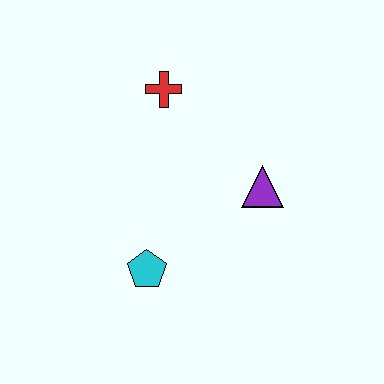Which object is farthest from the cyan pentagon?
The red cross is farthest from the cyan pentagon.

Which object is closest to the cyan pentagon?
The purple triangle is closest to the cyan pentagon.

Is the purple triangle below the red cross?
Yes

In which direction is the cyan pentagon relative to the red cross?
The cyan pentagon is below the red cross.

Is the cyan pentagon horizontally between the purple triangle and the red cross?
No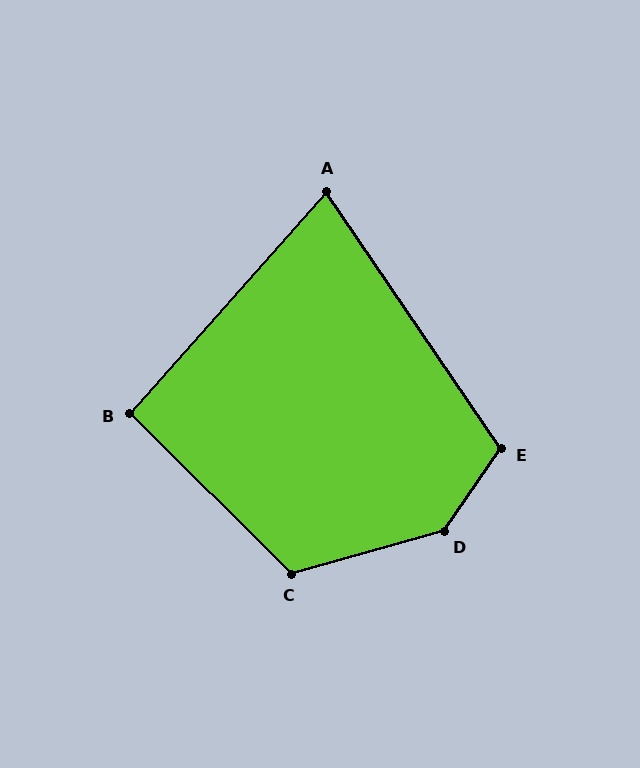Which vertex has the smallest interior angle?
A, at approximately 76 degrees.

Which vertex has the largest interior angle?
D, at approximately 141 degrees.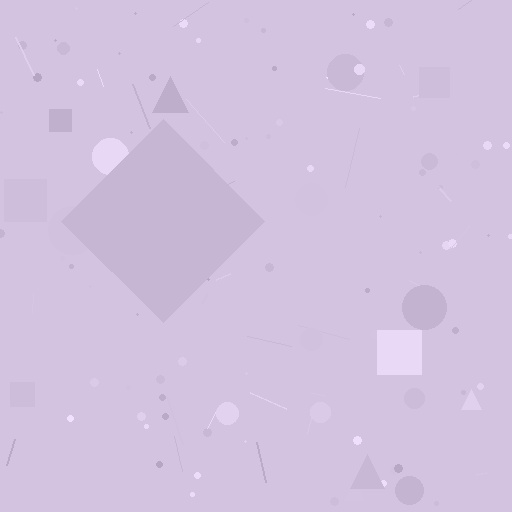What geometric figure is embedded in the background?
A diamond is embedded in the background.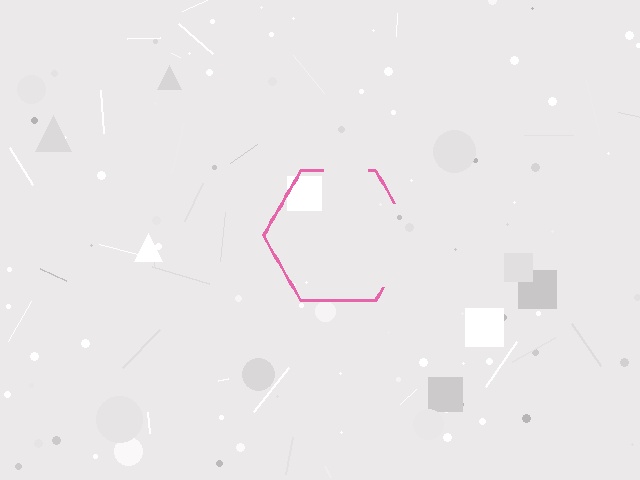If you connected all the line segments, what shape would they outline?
They would outline a hexagon.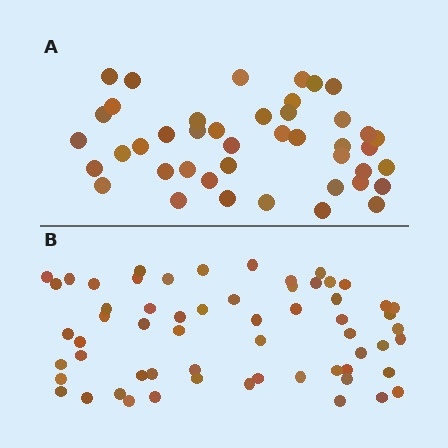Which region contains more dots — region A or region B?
Region B (the bottom region) has more dots.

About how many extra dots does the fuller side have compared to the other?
Region B has approximately 15 more dots than region A.